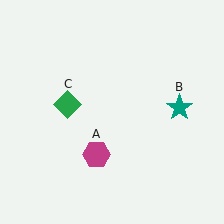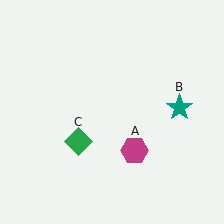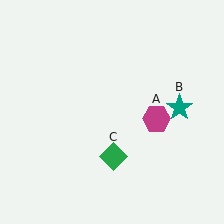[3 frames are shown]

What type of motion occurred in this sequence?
The magenta hexagon (object A), green diamond (object C) rotated counterclockwise around the center of the scene.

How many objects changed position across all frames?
2 objects changed position: magenta hexagon (object A), green diamond (object C).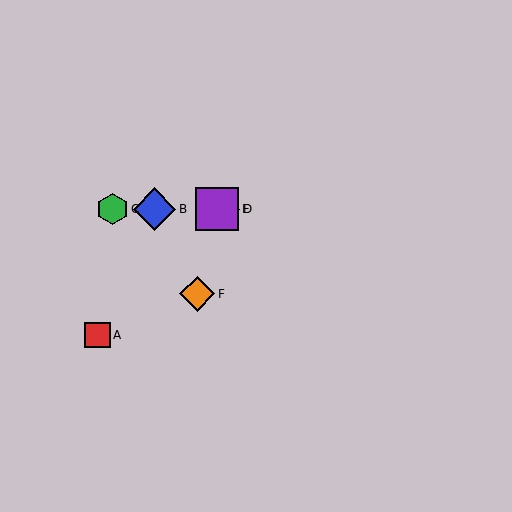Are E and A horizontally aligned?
No, E is at y≈209 and A is at y≈335.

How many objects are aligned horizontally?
4 objects (B, C, D, E) are aligned horizontally.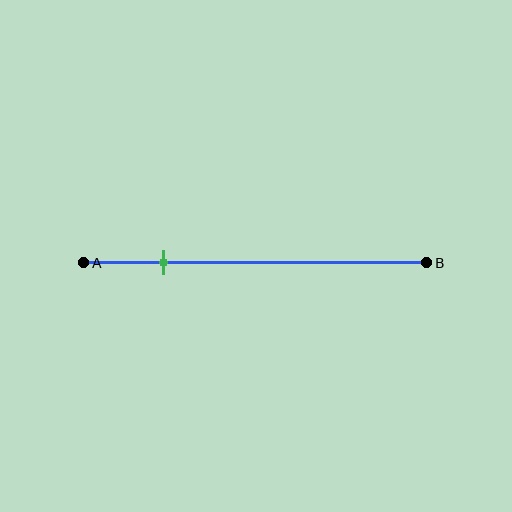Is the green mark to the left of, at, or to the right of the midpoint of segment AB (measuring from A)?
The green mark is to the left of the midpoint of segment AB.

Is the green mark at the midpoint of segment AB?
No, the mark is at about 25% from A, not at the 50% midpoint.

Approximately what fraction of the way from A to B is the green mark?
The green mark is approximately 25% of the way from A to B.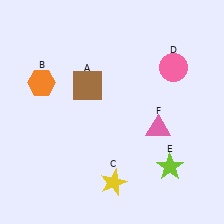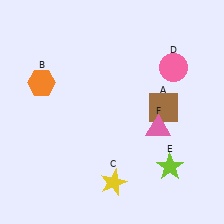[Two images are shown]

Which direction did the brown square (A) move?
The brown square (A) moved right.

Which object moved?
The brown square (A) moved right.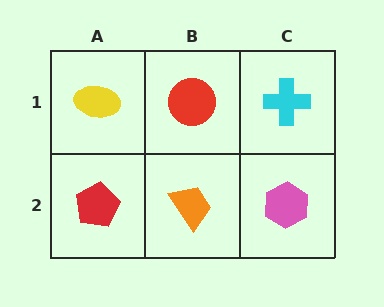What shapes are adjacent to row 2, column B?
A red circle (row 1, column B), a red pentagon (row 2, column A), a pink hexagon (row 2, column C).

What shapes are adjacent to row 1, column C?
A pink hexagon (row 2, column C), a red circle (row 1, column B).